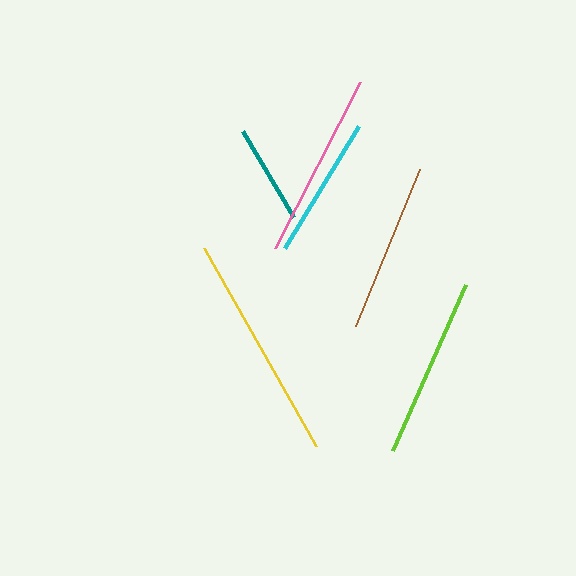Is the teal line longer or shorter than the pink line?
The pink line is longer than the teal line.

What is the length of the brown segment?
The brown segment is approximately 169 pixels long.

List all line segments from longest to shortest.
From longest to shortest: yellow, pink, lime, brown, cyan, teal.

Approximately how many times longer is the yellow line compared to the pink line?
The yellow line is approximately 1.2 times the length of the pink line.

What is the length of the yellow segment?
The yellow segment is approximately 227 pixels long.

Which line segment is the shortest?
The teal line is the shortest at approximately 100 pixels.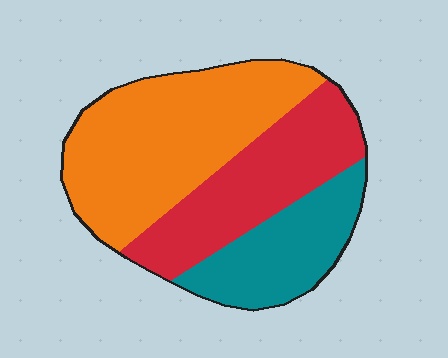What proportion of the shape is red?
Red takes up about one third (1/3) of the shape.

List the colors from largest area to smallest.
From largest to smallest: orange, red, teal.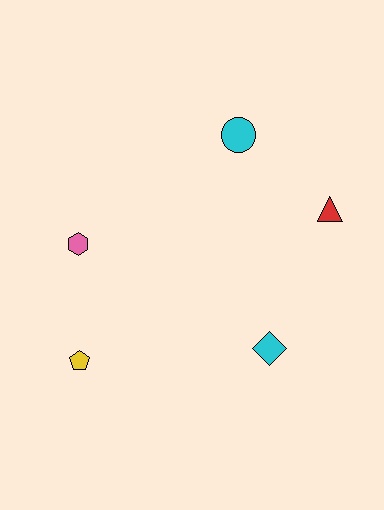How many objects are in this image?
There are 5 objects.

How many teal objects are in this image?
There are no teal objects.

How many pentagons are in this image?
There is 1 pentagon.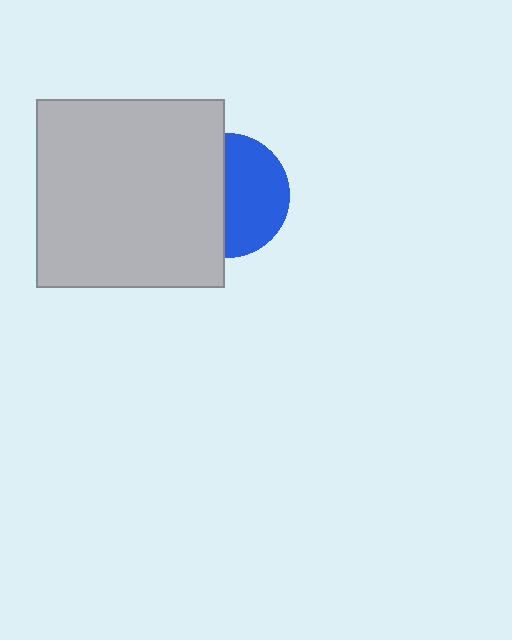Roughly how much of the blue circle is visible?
About half of it is visible (roughly 51%).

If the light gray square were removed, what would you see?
You would see the complete blue circle.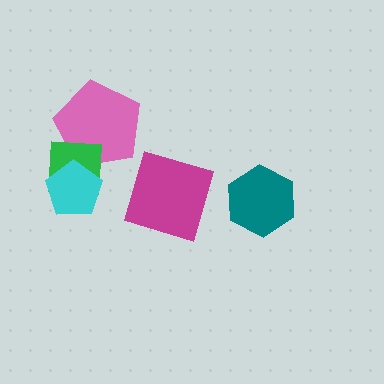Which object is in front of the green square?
The cyan pentagon is in front of the green square.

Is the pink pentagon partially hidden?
Yes, it is partially covered by another shape.